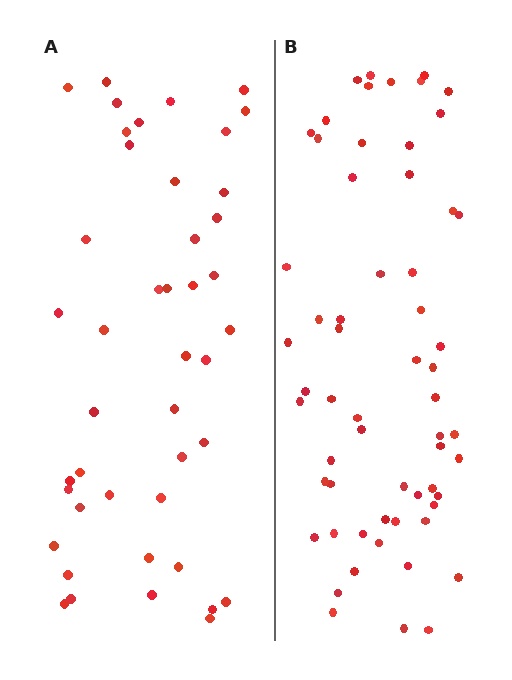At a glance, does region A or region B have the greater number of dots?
Region B (the right region) has more dots.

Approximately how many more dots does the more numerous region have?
Region B has approximately 15 more dots than region A.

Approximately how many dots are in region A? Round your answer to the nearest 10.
About 40 dots. (The exact count is 44, which rounds to 40.)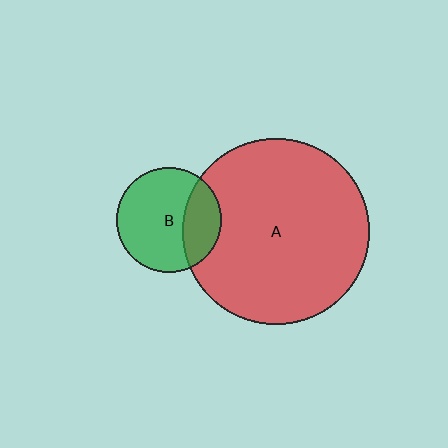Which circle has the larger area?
Circle A (red).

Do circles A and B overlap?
Yes.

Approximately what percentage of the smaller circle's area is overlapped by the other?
Approximately 30%.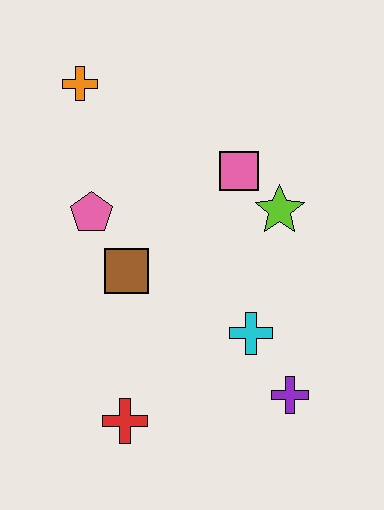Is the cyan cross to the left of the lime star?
Yes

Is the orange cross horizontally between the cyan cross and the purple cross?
No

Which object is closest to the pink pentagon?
The brown square is closest to the pink pentagon.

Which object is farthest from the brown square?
The purple cross is farthest from the brown square.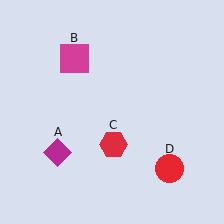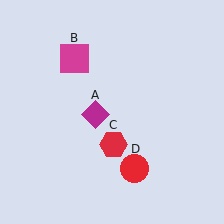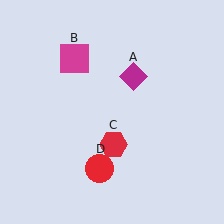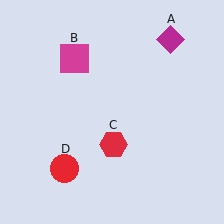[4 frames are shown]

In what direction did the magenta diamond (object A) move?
The magenta diamond (object A) moved up and to the right.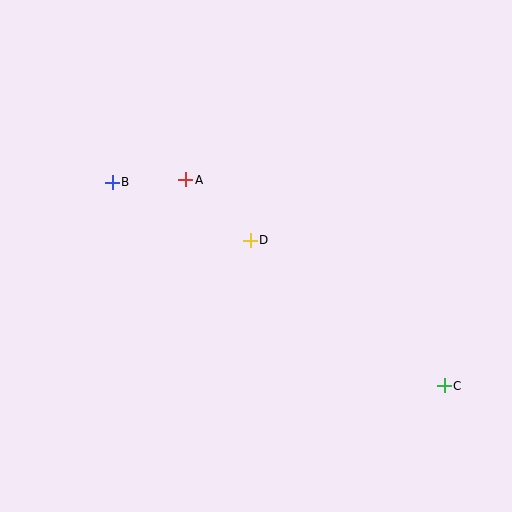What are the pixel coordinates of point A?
Point A is at (186, 180).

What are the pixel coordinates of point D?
Point D is at (250, 240).